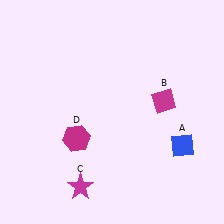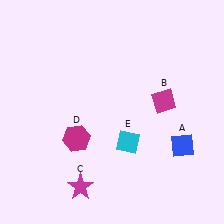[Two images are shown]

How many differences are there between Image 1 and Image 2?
There is 1 difference between the two images.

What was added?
A cyan diamond (E) was added in Image 2.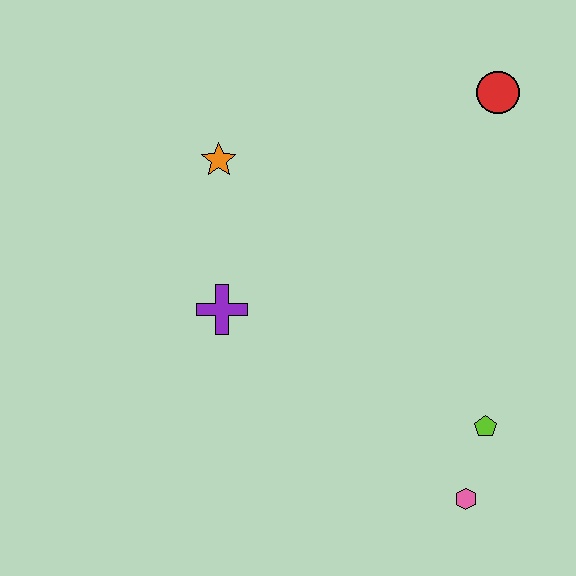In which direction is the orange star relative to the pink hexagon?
The orange star is above the pink hexagon.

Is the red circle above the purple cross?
Yes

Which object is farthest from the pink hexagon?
The orange star is farthest from the pink hexagon.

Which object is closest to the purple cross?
The orange star is closest to the purple cross.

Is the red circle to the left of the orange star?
No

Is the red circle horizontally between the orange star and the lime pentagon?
No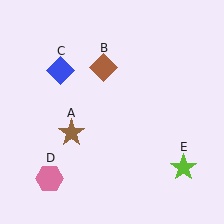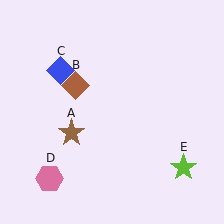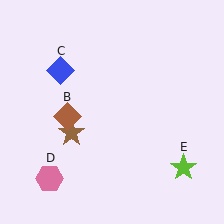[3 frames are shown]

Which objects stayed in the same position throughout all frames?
Brown star (object A) and blue diamond (object C) and pink hexagon (object D) and lime star (object E) remained stationary.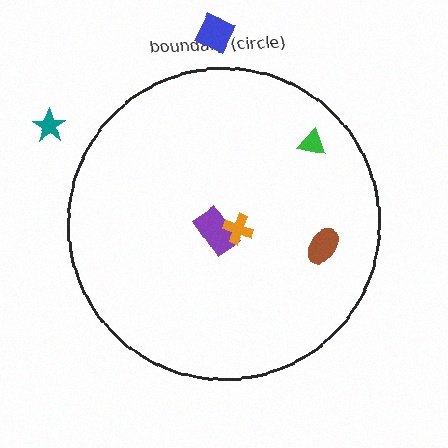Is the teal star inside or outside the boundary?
Outside.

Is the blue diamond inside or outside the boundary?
Outside.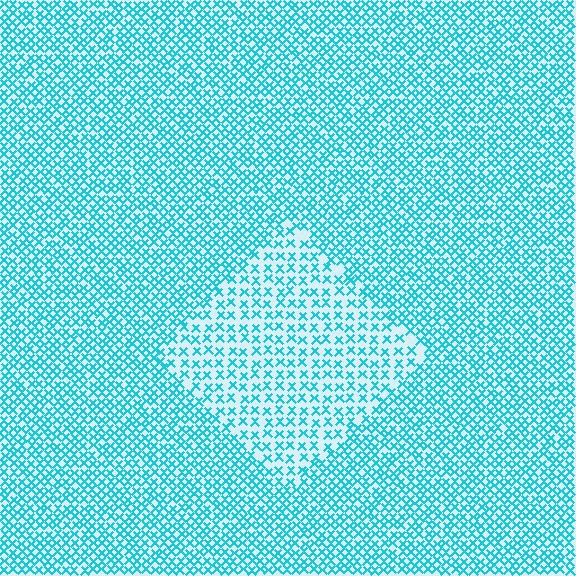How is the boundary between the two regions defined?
The boundary is defined by a change in element density (approximately 1.8x ratio). All elements are the same color, size, and shape.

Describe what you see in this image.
The image contains small cyan elements arranged at two different densities. A diamond-shaped region is visible where the elements are less densely packed than the surrounding area.